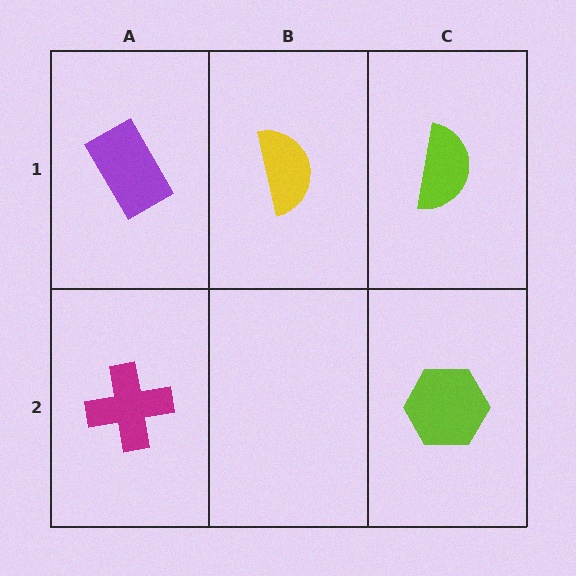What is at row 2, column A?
A magenta cross.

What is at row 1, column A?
A purple rectangle.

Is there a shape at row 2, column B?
No, that cell is empty.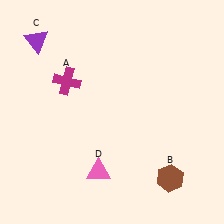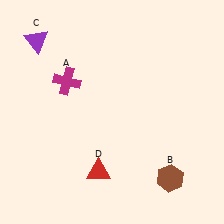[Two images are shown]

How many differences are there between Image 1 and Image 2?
There is 1 difference between the two images.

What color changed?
The triangle (D) changed from pink in Image 1 to red in Image 2.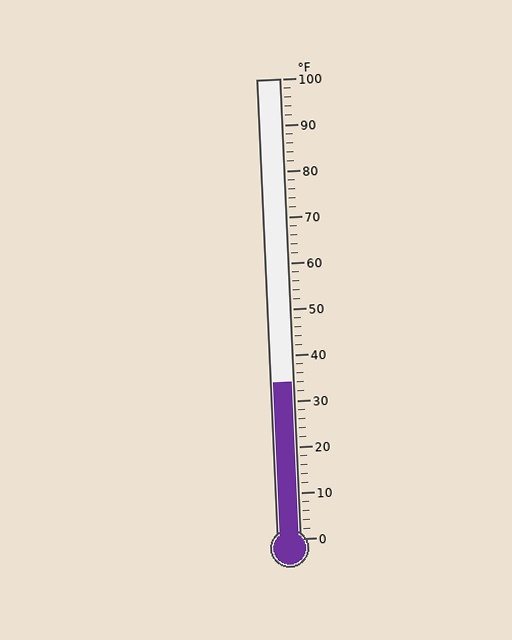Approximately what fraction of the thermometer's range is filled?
The thermometer is filled to approximately 35% of its range.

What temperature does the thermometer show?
The thermometer shows approximately 34°F.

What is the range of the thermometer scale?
The thermometer scale ranges from 0°F to 100°F.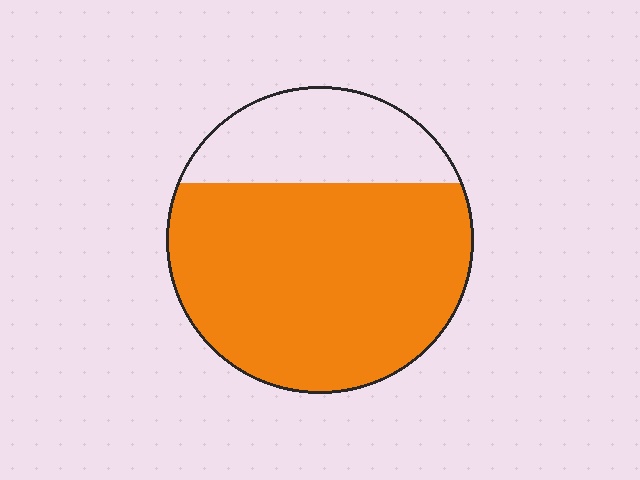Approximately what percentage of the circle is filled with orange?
Approximately 75%.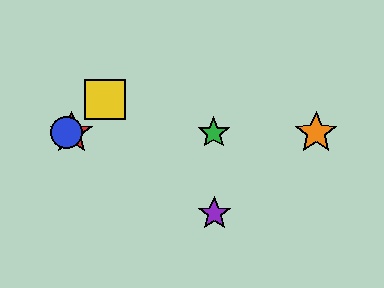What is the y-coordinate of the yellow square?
The yellow square is at y≈100.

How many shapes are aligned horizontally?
4 shapes (the red star, the blue circle, the green star, the orange star) are aligned horizontally.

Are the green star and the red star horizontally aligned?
Yes, both are at y≈133.